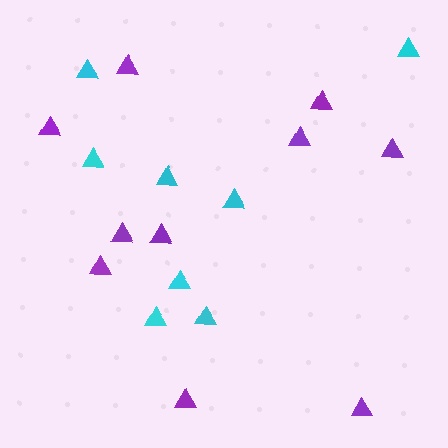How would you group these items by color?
There are 2 groups: one group of purple triangles (10) and one group of cyan triangles (8).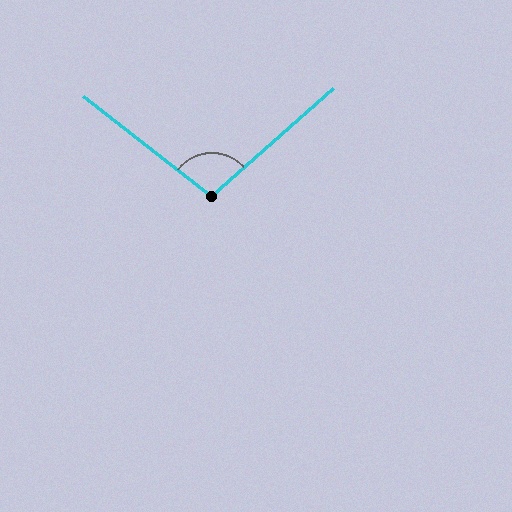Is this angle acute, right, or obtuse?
It is obtuse.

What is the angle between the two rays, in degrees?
Approximately 101 degrees.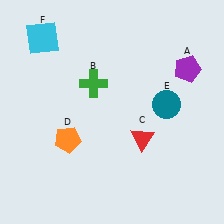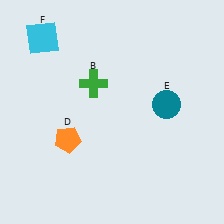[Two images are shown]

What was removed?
The red triangle (C), the purple pentagon (A) were removed in Image 2.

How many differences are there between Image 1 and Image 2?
There are 2 differences between the two images.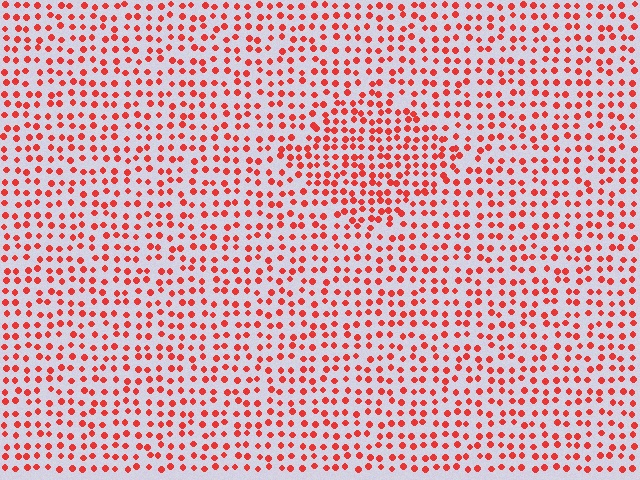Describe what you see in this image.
The image contains small red elements arranged at two different densities. A diamond-shaped region is visible where the elements are more densely packed than the surrounding area.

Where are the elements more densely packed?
The elements are more densely packed inside the diamond boundary.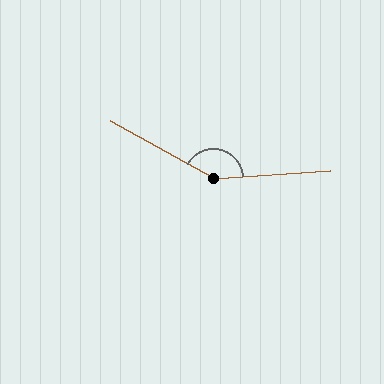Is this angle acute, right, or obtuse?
It is obtuse.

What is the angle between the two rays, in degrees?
Approximately 147 degrees.